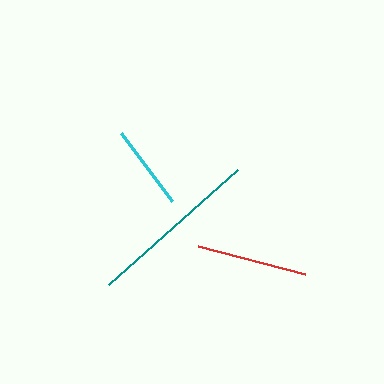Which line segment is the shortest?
The cyan line is the shortest at approximately 86 pixels.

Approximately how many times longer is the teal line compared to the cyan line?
The teal line is approximately 2.0 times the length of the cyan line.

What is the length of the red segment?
The red segment is approximately 111 pixels long.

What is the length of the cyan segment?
The cyan segment is approximately 86 pixels long.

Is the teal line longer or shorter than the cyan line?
The teal line is longer than the cyan line.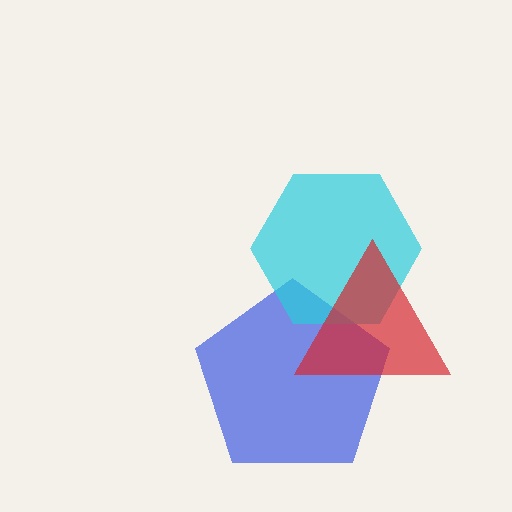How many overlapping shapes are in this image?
There are 3 overlapping shapes in the image.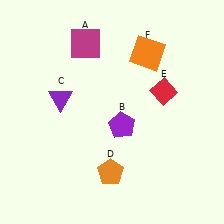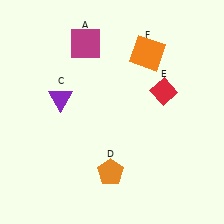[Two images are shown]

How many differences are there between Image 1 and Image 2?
There is 1 difference between the two images.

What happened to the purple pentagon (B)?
The purple pentagon (B) was removed in Image 2. It was in the bottom-right area of Image 1.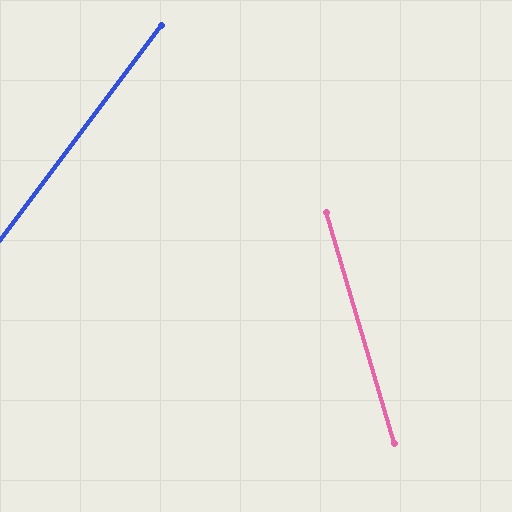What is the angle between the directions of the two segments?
Approximately 53 degrees.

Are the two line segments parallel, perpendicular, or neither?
Neither parallel nor perpendicular — they differ by about 53°.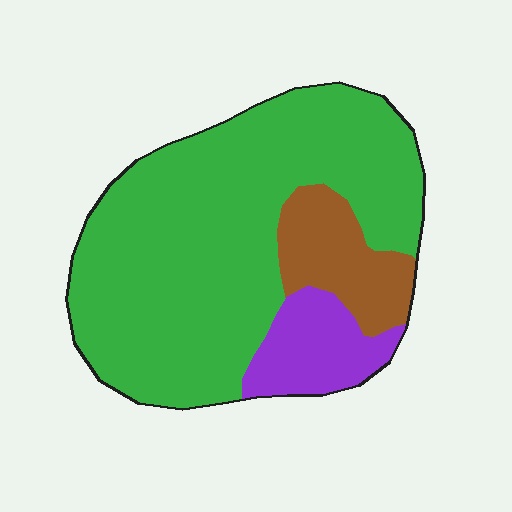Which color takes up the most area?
Green, at roughly 75%.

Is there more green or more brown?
Green.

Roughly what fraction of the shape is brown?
Brown covers roughly 15% of the shape.